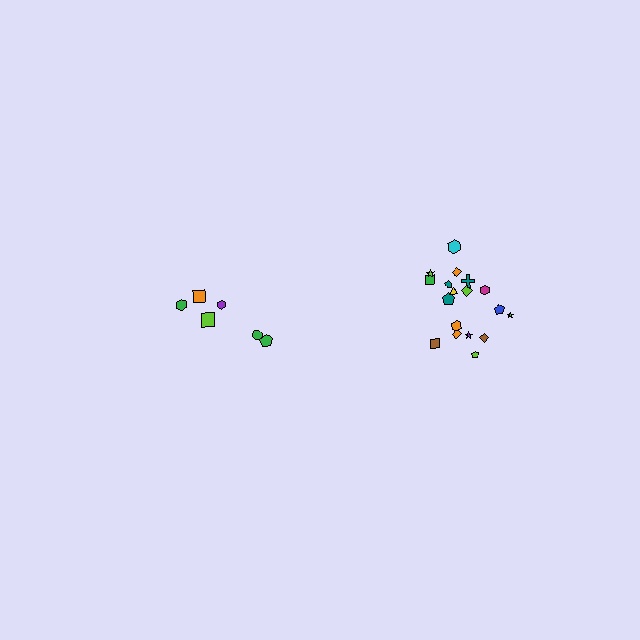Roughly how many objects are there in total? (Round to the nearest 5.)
Roughly 25 objects in total.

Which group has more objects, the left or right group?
The right group.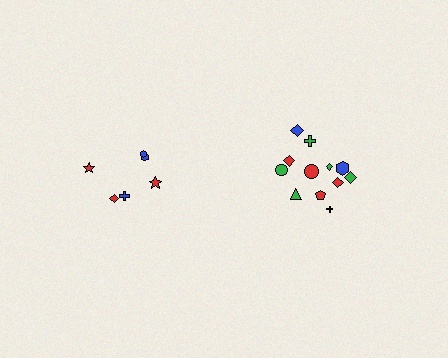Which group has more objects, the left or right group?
The right group.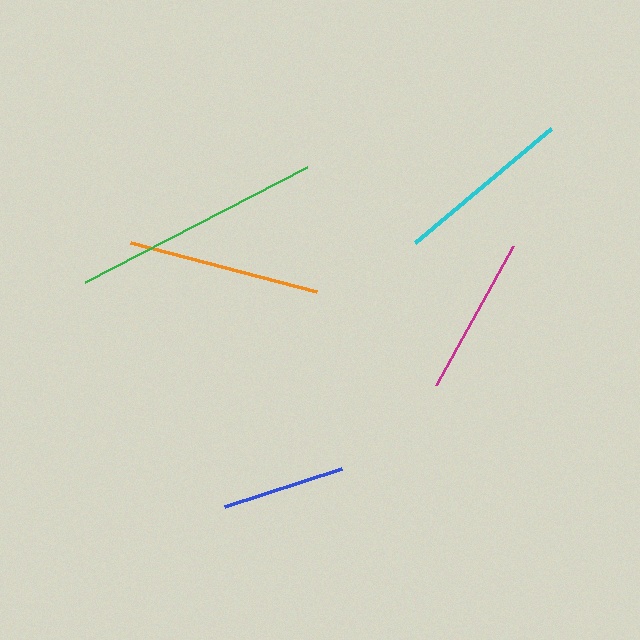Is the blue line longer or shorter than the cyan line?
The cyan line is longer than the blue line.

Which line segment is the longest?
The green line is the longest at approximately 249 pixels.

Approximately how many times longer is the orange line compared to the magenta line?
The orange line is approximately 1.2 times the length of the magenta line.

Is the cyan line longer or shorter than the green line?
The green line is longer than the cyan line.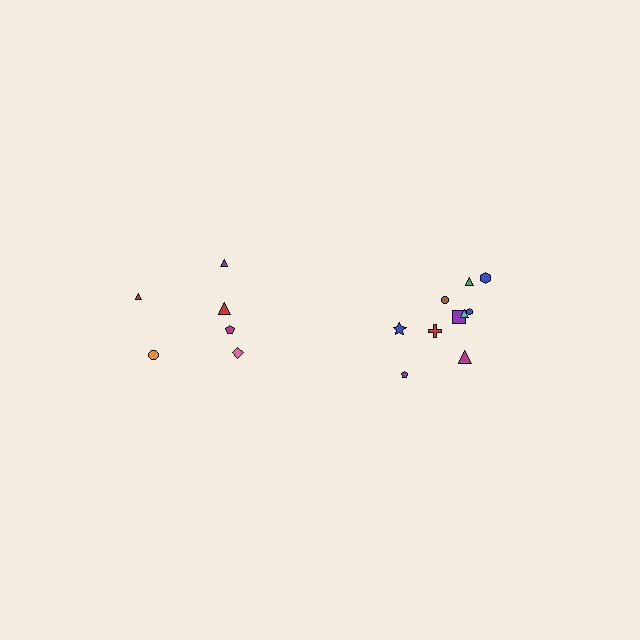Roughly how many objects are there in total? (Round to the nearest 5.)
Roughly 15 objects in total.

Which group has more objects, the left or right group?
The right group.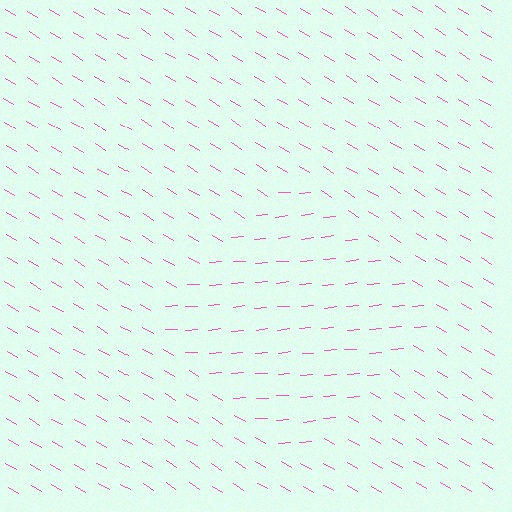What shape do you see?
I see a diamond.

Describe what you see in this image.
The image is filled with small pink line segments. A diamond region in the image has lines oriented differently from the surrounding lines, creating a visible texture boundary.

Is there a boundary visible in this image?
Yes, there is a texture boundary formed by a change in line orientation.